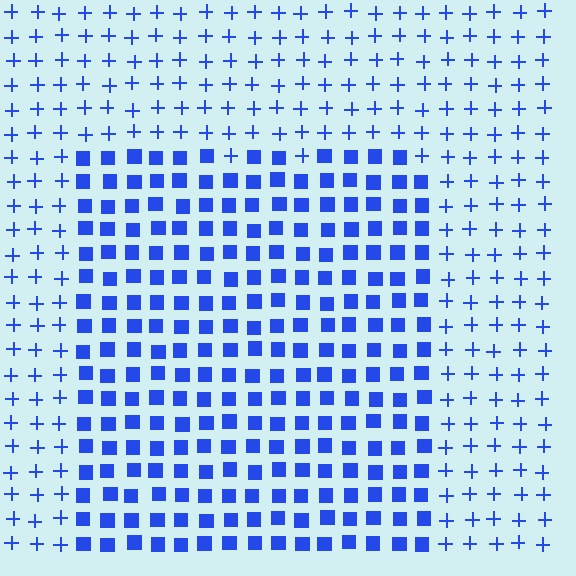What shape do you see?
I see a rectangle.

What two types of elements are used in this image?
The image uses squares inside the rectangle region and plus signs outside it.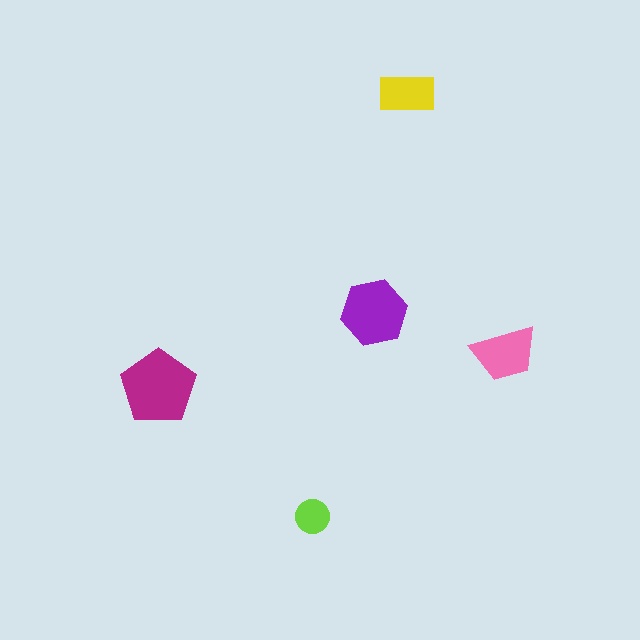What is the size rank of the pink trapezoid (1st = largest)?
3rd.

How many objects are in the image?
There are 5 objects in the image.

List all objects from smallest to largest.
The lime circle, the yellow rectangle, the pink trapezoid, the purple hexagon, the magenta pentagon.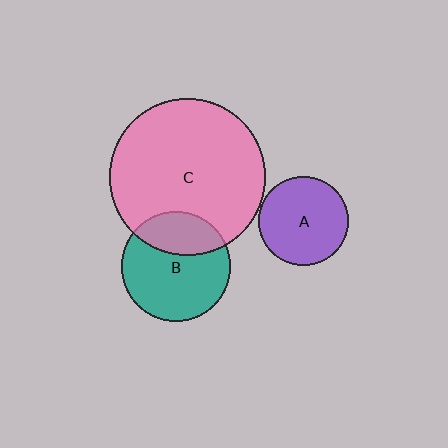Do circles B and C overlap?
Yes.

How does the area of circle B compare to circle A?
Approximately 1.5 times.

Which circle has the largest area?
Circle C (pink).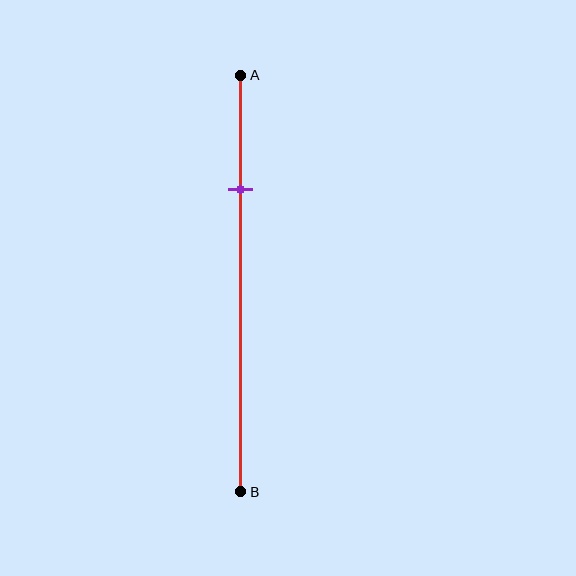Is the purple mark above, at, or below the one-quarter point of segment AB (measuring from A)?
The purple mark is approximately at the one-quarter point of segment AB.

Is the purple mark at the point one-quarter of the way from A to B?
Yes, the mark is approximately at the one-quarter point.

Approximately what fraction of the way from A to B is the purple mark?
The purple mark is approximately 25% of the way from A to B.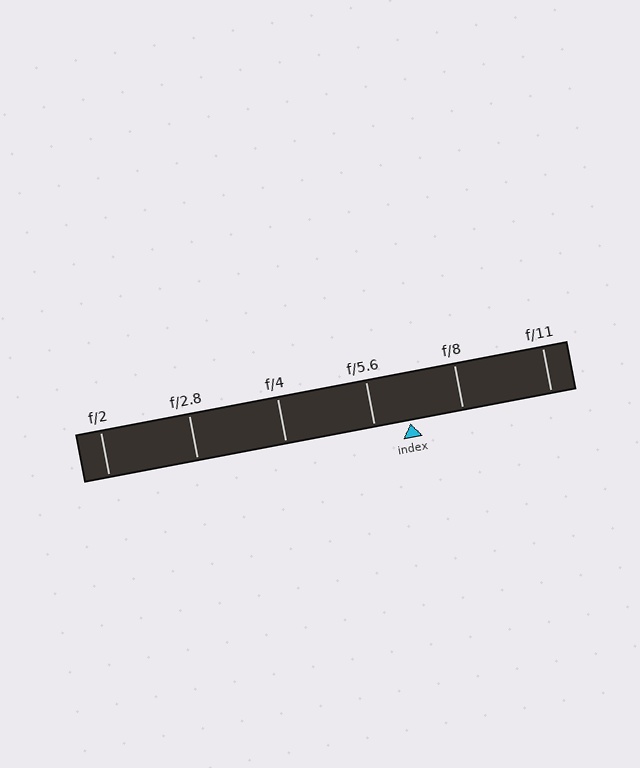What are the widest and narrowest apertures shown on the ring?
The widest aperture shown is f/2 and the narrowest is f/11.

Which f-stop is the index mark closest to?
The index mark is closest to f/5.6.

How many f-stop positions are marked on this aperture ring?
There are 6 f-stop positions marked.